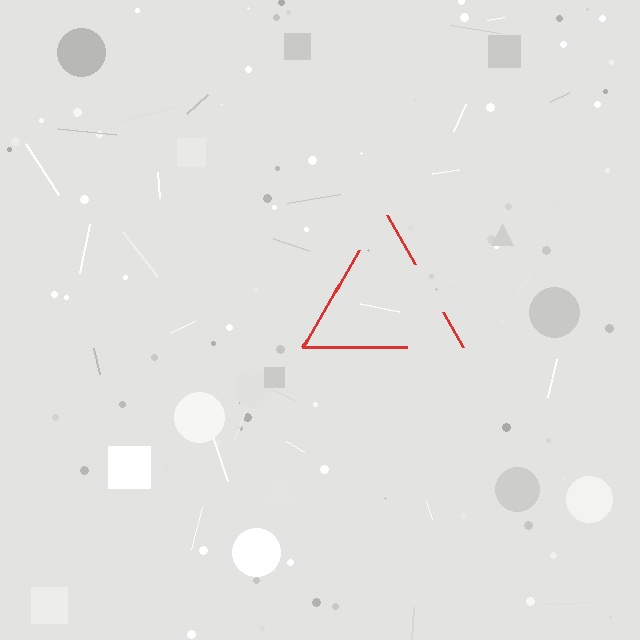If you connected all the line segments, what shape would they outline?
They would outline a triangle.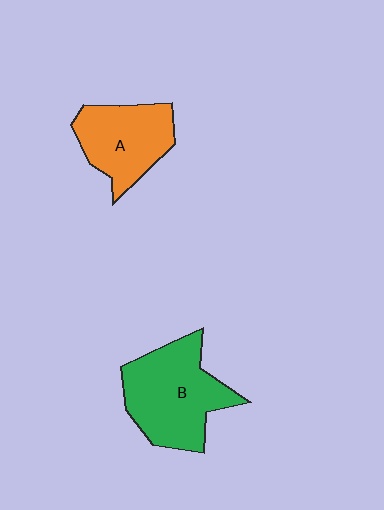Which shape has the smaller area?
Shape A (orange).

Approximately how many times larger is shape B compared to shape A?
Approximately 1.3 times.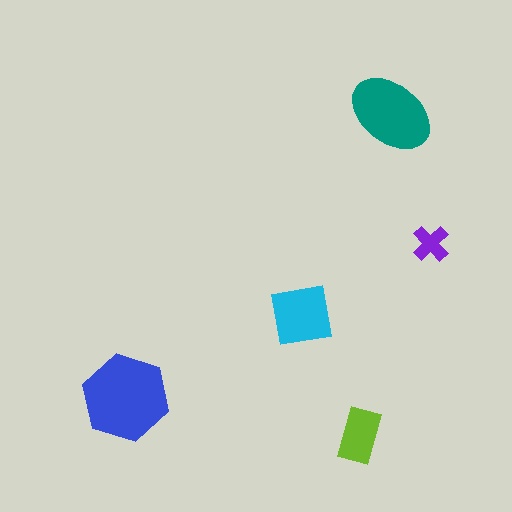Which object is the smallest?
The purple cross.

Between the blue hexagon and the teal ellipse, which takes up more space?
The blue hexagon.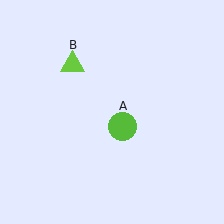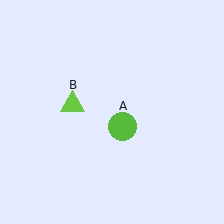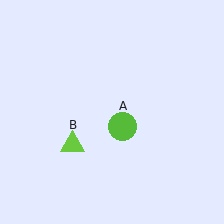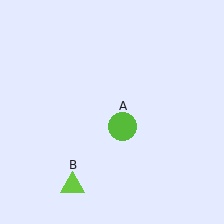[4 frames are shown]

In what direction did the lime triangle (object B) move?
The lime triangle (object B) moved down.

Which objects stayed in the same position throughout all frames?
Lime circle (object A) remained stationary.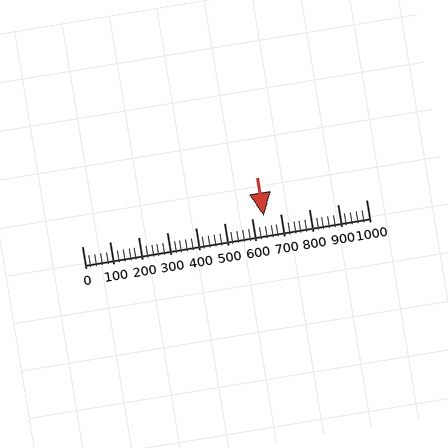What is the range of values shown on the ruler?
The ruler shows values from 0 to 1000.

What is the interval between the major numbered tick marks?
The major tick marks are spaced 100 units apart.